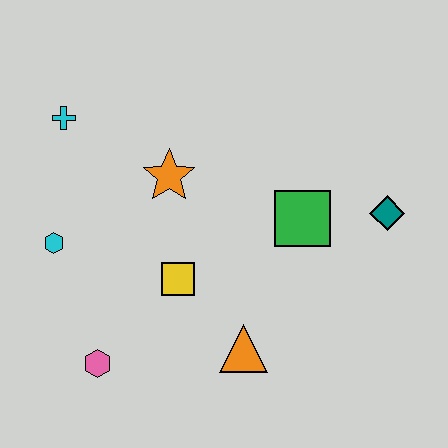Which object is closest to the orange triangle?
The yellow square is closest to the orange triangle.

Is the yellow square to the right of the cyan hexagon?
Yes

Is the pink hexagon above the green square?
No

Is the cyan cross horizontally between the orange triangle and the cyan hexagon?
Yes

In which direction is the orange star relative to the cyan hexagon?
The orange star is to the right of the cyan hexagon.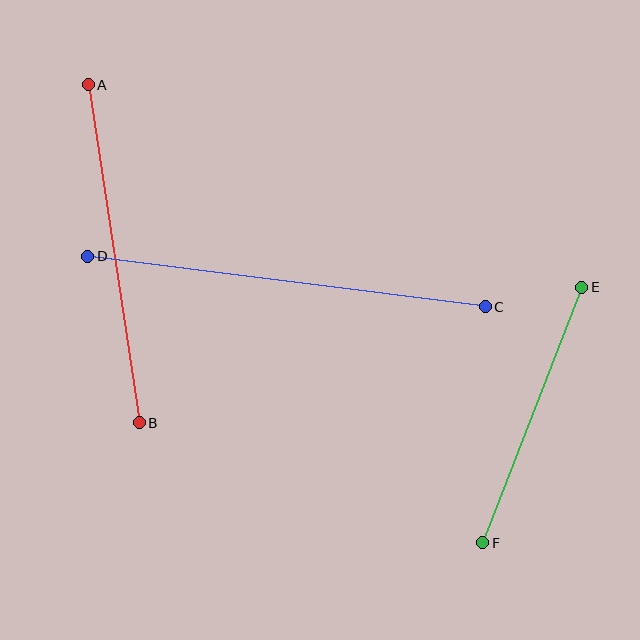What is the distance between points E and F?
The distance is approximately 274 pixels.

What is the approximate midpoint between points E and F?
The midpoint is at approximately (532, 415) pixels.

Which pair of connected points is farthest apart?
Points C and D are farthest apart.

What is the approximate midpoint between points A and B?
The midpoint is at approximately (114, 254) pixels.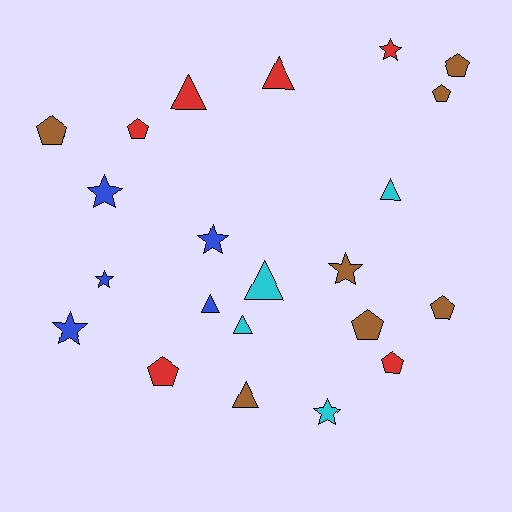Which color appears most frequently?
Brown, with 7 objects.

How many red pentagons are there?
There are 3 red pentagons.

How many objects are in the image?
There are 22 objects.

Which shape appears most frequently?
Pentagon, with 8 objects.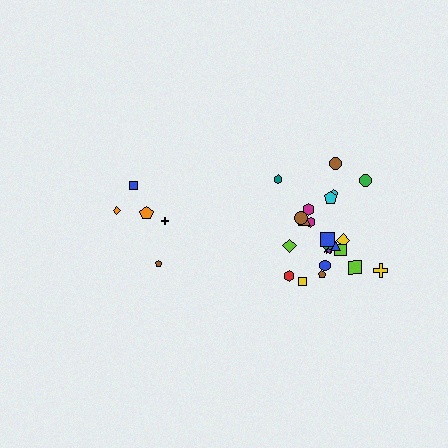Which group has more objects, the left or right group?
The right group.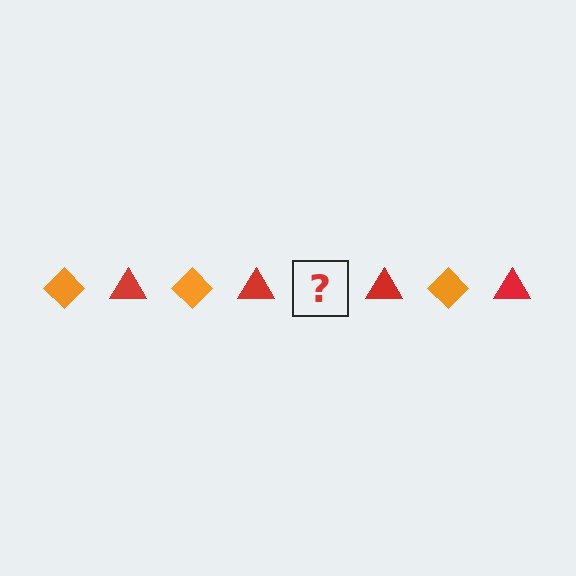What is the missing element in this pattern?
The missing element is an orange diamond.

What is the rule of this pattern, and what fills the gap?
The rule is that the pattern alternates between orange diamond and red triangle. The gap should be filled with an orange diamond.